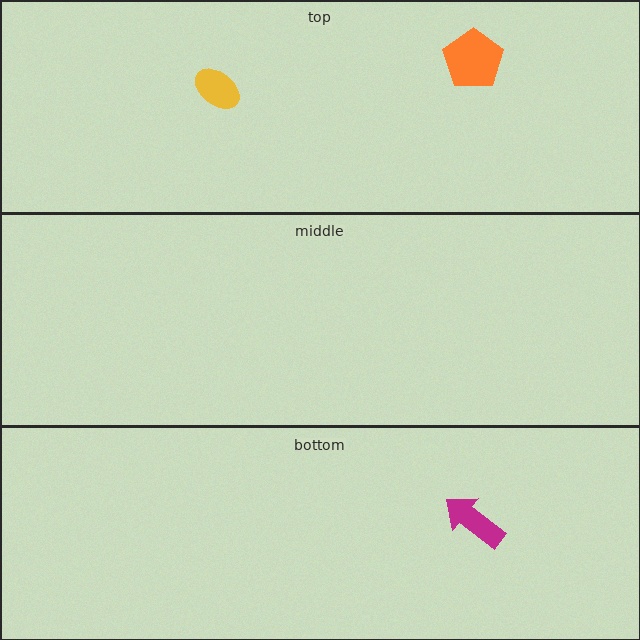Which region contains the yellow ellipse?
The top region.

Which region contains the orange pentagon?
The top region.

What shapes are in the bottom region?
The magenta arrow.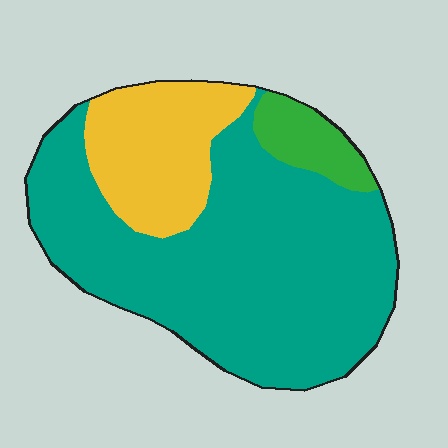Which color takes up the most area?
Teal, at roughly 70%.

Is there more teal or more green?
Teal.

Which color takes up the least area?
Green, at roughly 10%.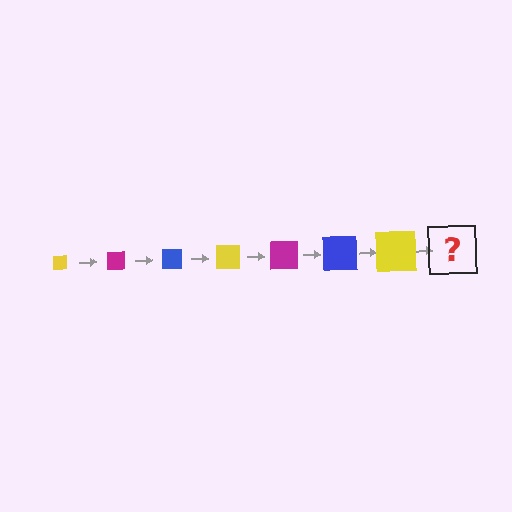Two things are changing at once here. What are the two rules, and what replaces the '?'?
The two rules are that the square grows larger each step and the color cycles through yellow, magenta, and blue. The '?' should be a magenta square, larger than the previous one.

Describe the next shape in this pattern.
It should be a magenta square, larger than the previous one.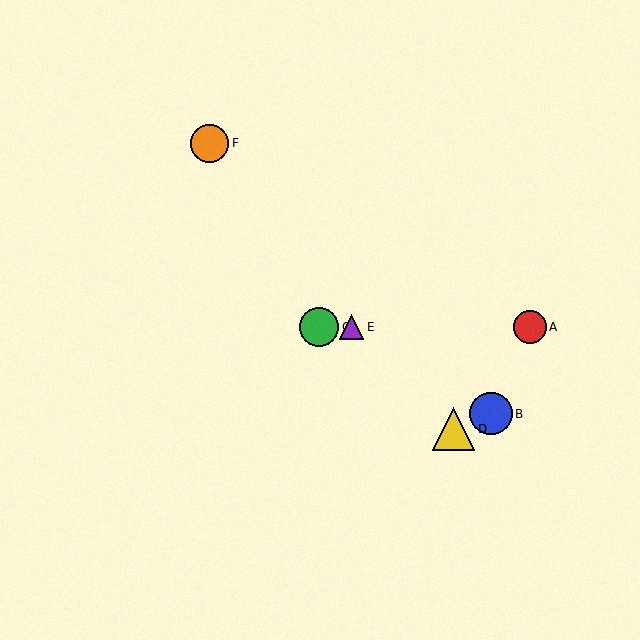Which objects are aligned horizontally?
Objects A, C, E are aligned horizontally.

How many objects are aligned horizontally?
3 objects (A, C, E) are aligned horizontally.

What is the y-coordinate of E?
Object E is at y≈327.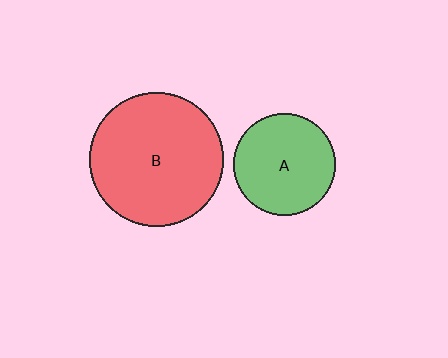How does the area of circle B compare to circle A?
Approximately 1.7 times.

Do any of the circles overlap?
No, none of the circles overlap.